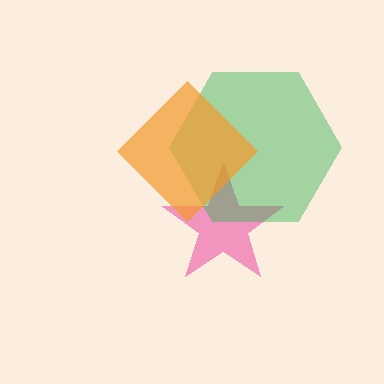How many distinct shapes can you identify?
There are 3 distinct shapes: a pink star, a green hexagon, an orange diamond.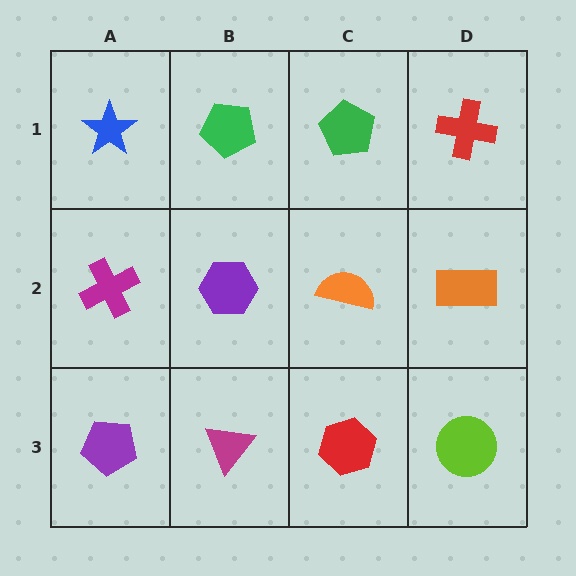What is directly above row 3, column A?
A magenta cross.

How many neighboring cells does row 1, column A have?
2.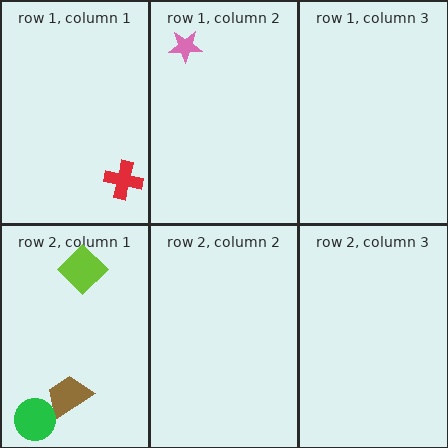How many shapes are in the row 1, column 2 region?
1.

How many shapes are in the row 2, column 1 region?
3.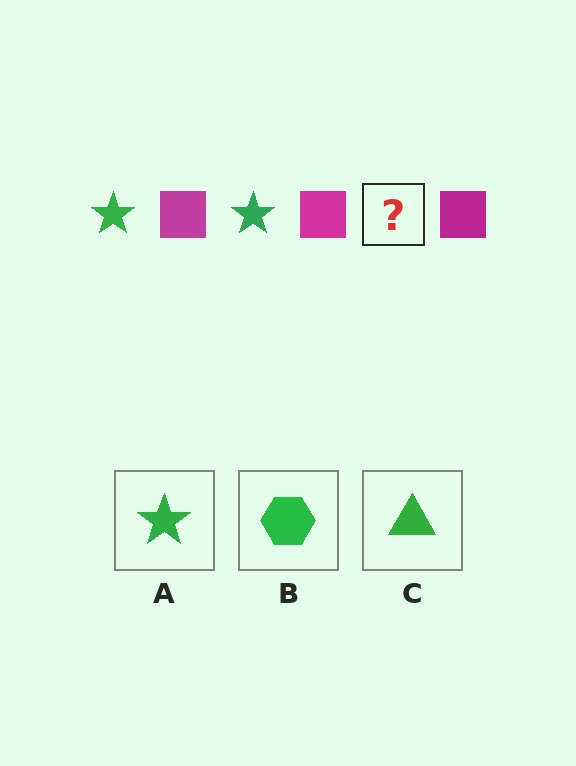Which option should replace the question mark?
Option A.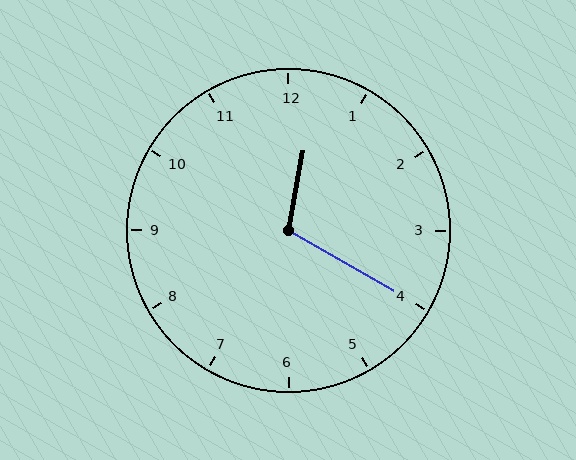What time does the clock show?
12:20.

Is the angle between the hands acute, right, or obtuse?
It is obtuse.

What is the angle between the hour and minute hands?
Approximately 110 degrees.